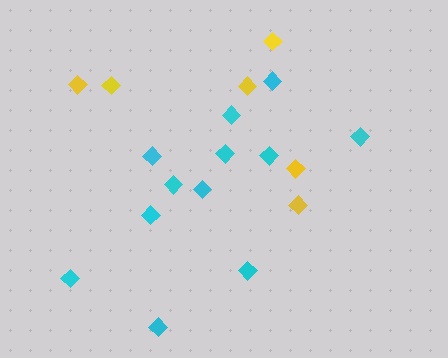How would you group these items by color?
There are 2 groups: one group of cyan diamonds (12) and one group of yellow diamonds (6).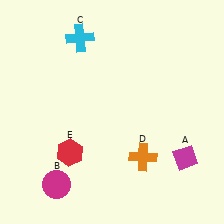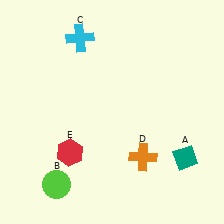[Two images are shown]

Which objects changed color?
A changed from magenta to teal. B changed from magenta to lime.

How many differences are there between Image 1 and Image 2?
There are 2 differences between the two images.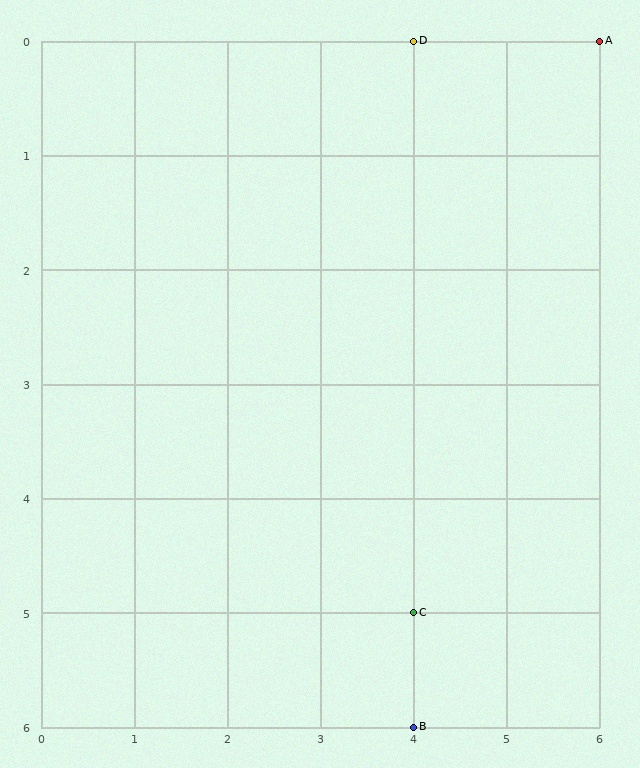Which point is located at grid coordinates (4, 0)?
Point D is at (4, 0).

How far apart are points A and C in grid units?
Points A and C are 2 columns and 5 rows apart (about 5.4 grid units diagonally).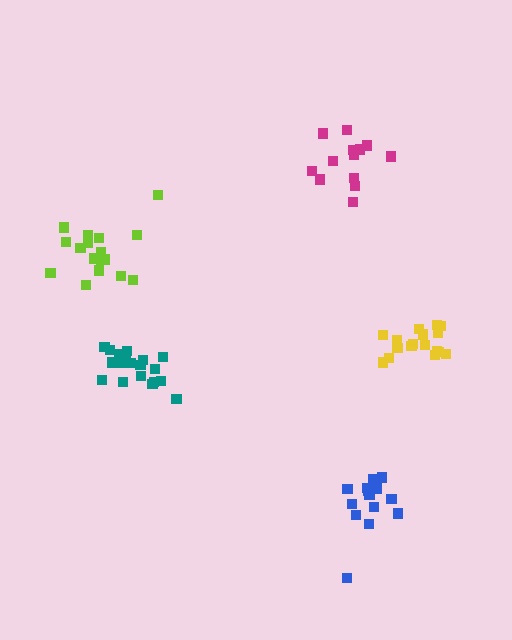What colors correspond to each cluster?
The clusters are colored: magenta, teal, yellow, lime, blue.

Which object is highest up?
The magenta cluster is topmost.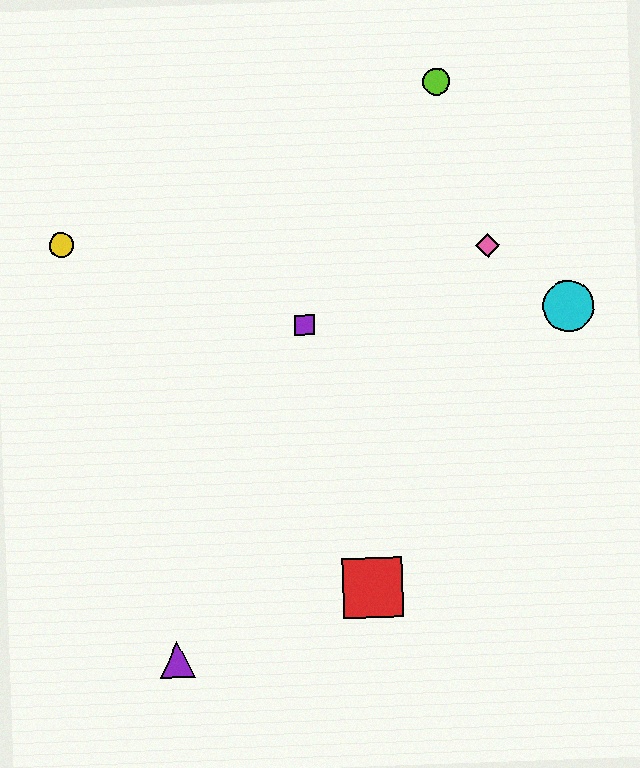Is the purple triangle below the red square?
Yes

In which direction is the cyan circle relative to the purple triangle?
The cyan circle is to the right of the purple triangle.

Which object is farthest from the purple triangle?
The lime circle is farthest from the purple triangle.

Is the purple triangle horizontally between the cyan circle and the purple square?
No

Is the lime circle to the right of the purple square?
Yes